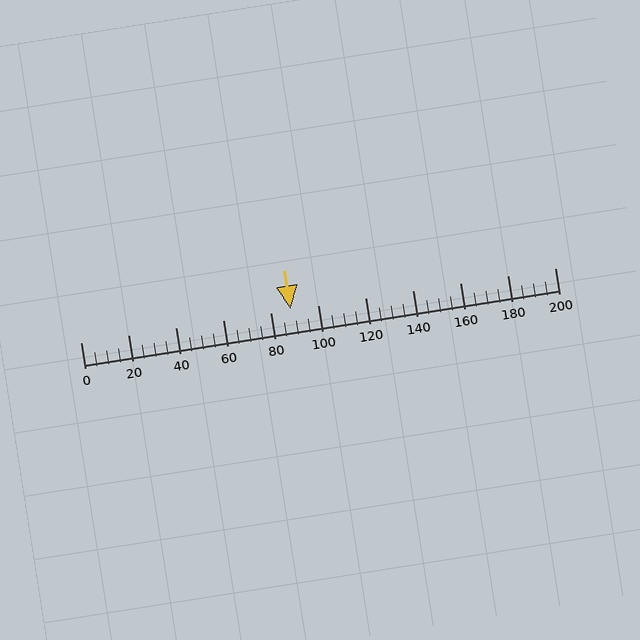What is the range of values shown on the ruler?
The ruler shows values from 0 to 200.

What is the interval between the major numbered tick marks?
The major tick marks are spaced 20 units apart.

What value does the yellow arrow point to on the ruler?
The yellow arrow points to approximately 89.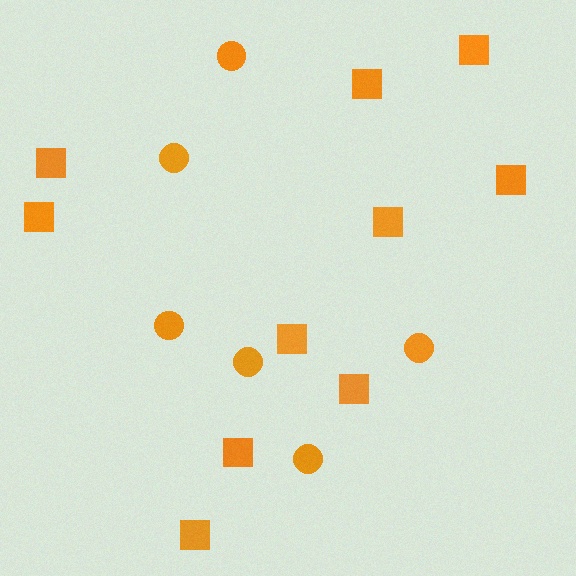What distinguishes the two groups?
There are 2 groups: one group of circles (6) and one group of squares (10).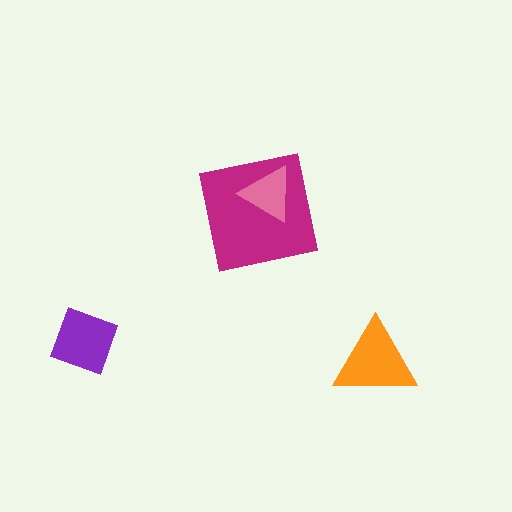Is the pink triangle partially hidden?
No, no other shape covers it.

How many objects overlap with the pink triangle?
1 object overlaps with the pink triangle.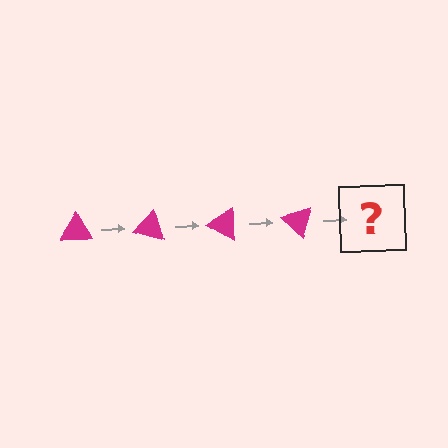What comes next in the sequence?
The next element should be a magenta triangle rotated 60 degrees.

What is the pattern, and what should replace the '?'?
The pattern is that the triangle rotates 15 degrees each step. The '?' should be a magenta triangle rotated 60 degrees.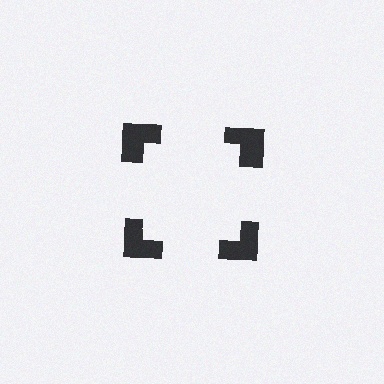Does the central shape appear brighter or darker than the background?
It typically appears slightly brighter than the background, even though no actual brightness change is drawn.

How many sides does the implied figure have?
4 sides.